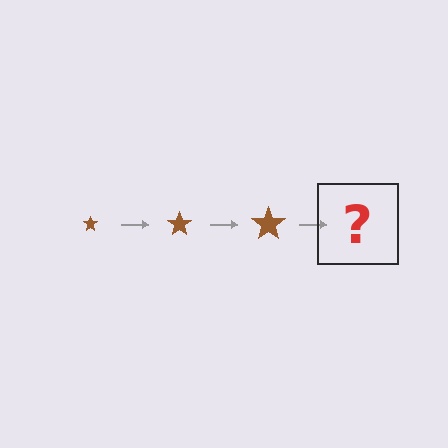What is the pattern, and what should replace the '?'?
The pattern is that the star gets progressively larger each step. The '?' should be a brown star, larger than the previous one.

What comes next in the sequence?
The next element should be a brown star, larger than the previous one.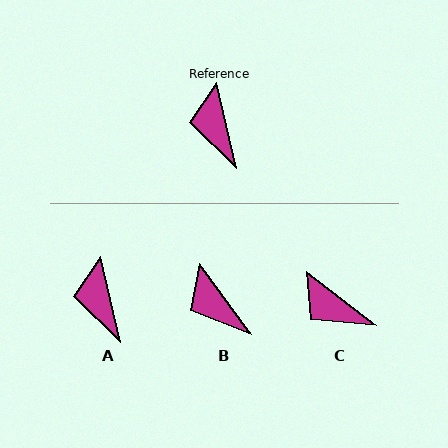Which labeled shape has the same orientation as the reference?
A.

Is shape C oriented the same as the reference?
No, it is off by about 40 degrees.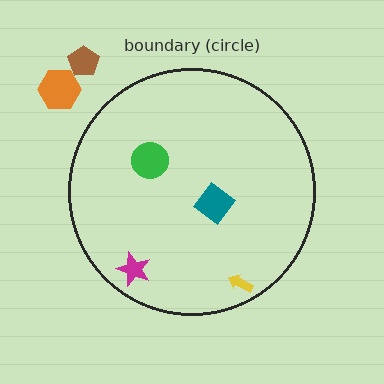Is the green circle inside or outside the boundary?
Inside.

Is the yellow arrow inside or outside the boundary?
Inside.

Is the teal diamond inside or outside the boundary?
Inside.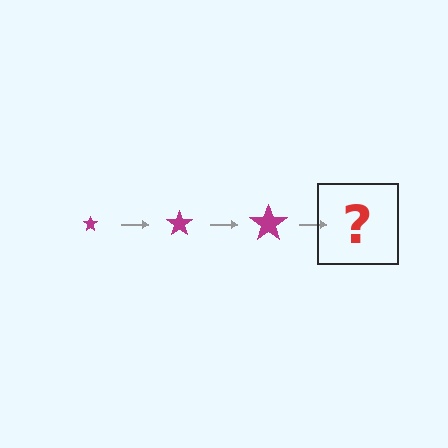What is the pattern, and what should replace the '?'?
The pattern is that the star gets progressively larger each step. The '?' should be a magenta star, larger than the previous one.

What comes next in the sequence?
The next element should be a magenta star, larger than the previous one.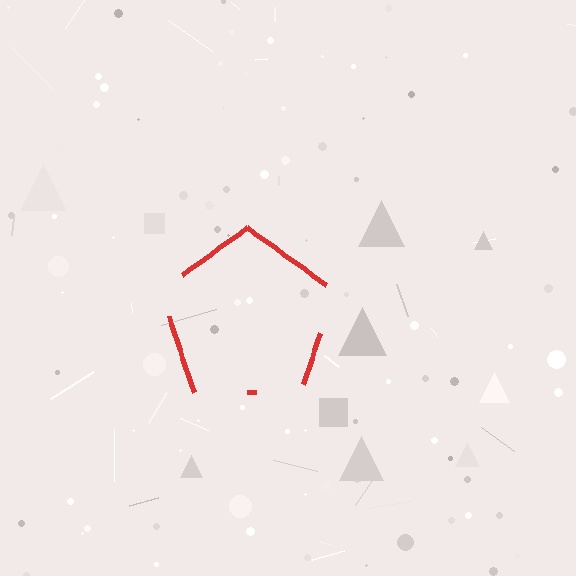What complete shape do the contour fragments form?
The contour fragments form a pentagon.